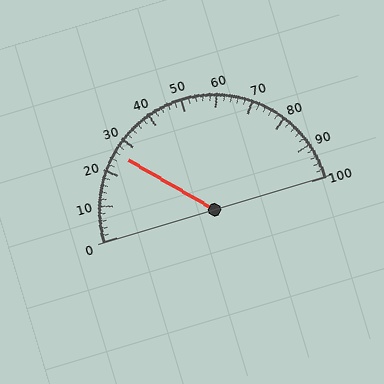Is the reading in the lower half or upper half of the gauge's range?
The reading is in the lower half of the range (0 to 100).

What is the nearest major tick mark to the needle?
The nearest major tick mark is 30.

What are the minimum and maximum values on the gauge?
The gauge ranges from 0 to 100.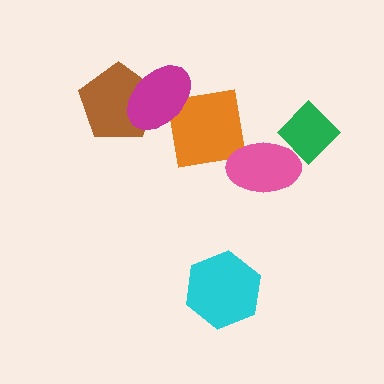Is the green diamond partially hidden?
Yes, it is partially covered by another shape.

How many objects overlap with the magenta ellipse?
2 objects overlap with the magenta ellipse.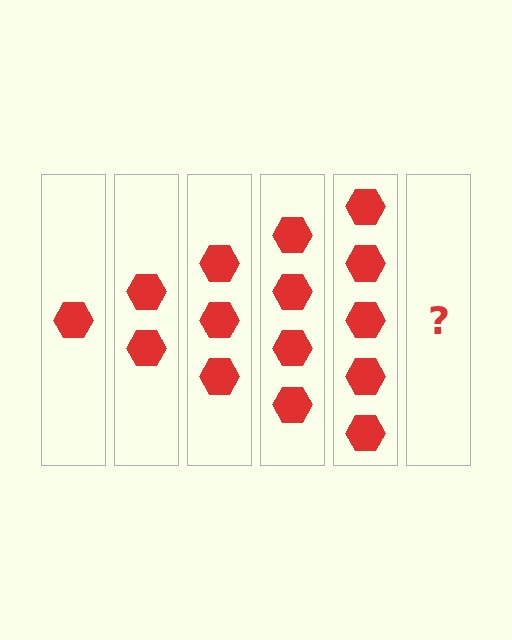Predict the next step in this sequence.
The next step is 6 hexagons.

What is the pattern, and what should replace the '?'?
The pattern is that each step adds one more hexagon. The '?' should be 6 hexagons.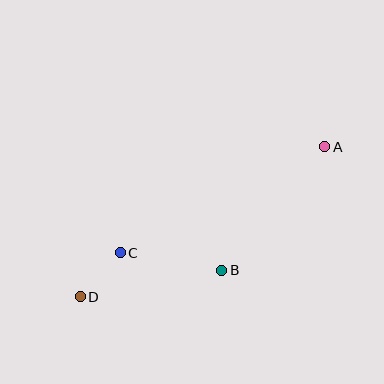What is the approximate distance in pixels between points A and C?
The distance between A and C is approximately 230 pixels.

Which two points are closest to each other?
Points C and D are closest to each other.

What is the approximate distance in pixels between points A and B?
The distance between A and B is approximately 161 pixels.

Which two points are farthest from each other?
Points A and D are farthest from each other.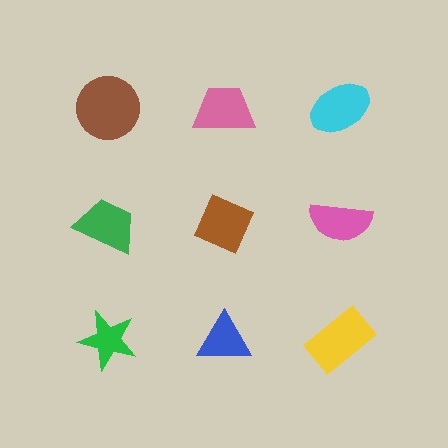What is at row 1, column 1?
A brown circle.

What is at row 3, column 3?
A yellow rectangle.